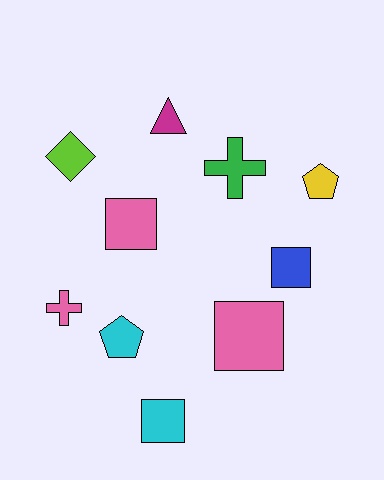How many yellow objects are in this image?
There is 1 yellow object.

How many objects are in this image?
There are 10 objects.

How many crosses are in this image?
There are 2 crosses.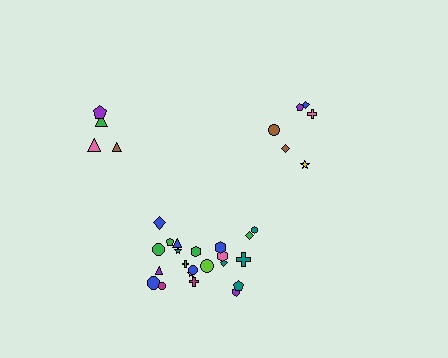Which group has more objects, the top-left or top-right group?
The top-right group.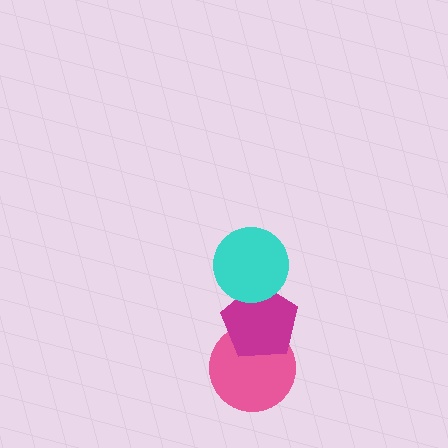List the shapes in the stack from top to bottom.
From top to bottom: the cyan circle, the magenta pentagon, the pink circle.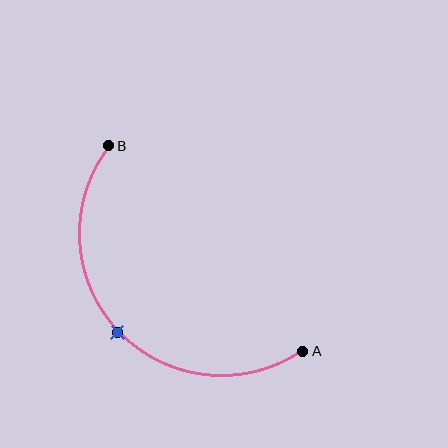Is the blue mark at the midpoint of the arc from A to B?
Yes. The blue mark lies on the arc at equal arc-length from both A and B — it is the arc midpoint.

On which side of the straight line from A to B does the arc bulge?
The arc bulges below and to the left of the straight line connecting A and B.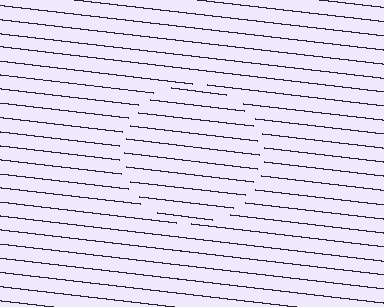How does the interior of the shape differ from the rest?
The interior of the shape contains the same grating, shifted by half a period — the contour is defined by the phase discontinuity where line-ends from the inner and outer gratings abut.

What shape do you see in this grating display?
An illusory circle. The interior of the shape contains the same grating, shifted by half a period — the contour is defined by the phase discontinuity where line-ends from the inner and outer gratings abut.